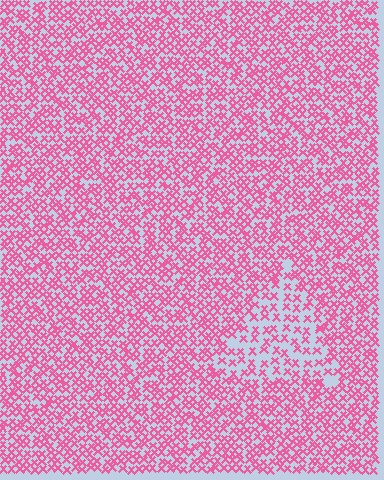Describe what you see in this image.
The image contains small pink elements arranged at two different densities. A triangle-shaped region is visible where the elements are less densely packed than the surrounding area.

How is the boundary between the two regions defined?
The boundary is defined by a change in element density (approximately 1.9x ratio). All elements are the same color, size, and shape.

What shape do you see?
I see a triangle.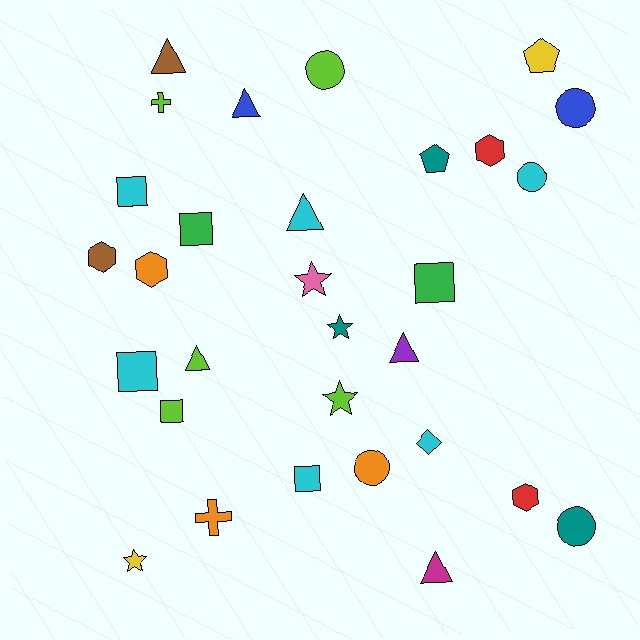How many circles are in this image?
There are 5 circles.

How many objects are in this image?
There are 30 objects.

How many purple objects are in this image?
There is 1 purple object.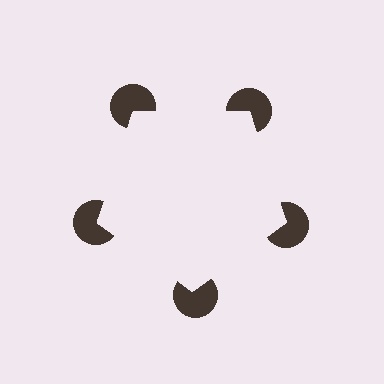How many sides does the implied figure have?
5 sides.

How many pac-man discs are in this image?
There are 5 — one at each vertex of the illusory pentagon.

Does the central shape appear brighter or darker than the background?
It typically appears slightly brighter than the background, even though no actual brightness change is drawn.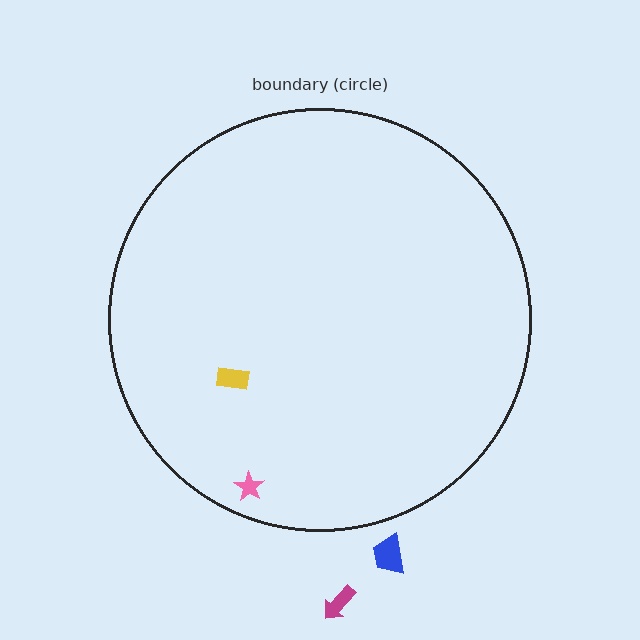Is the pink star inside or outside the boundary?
Inside.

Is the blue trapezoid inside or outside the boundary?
Outside.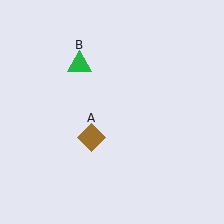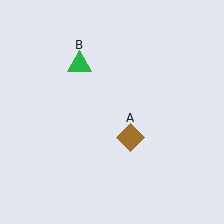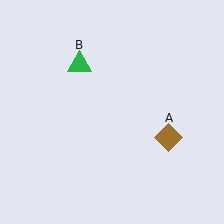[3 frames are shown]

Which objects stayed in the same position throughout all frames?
Green triangle (object B) remained stationary.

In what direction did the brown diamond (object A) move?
The brown diamond (object A) moved right.